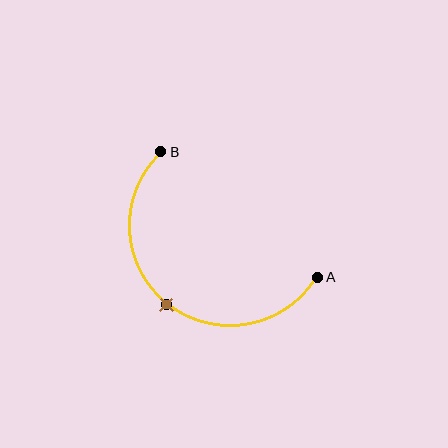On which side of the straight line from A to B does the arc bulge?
The arc bulges below and to the left of the straight line connecting A and B.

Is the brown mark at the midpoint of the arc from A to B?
Yes. The brown mark lies on the arc at equal arc-length from both A and B — it is the arc midpoint.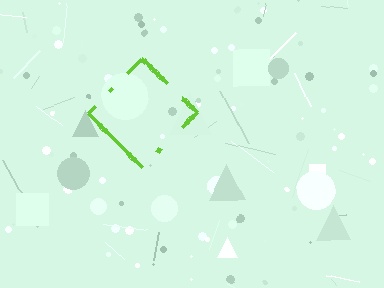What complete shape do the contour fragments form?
The contour fragments form a diamond.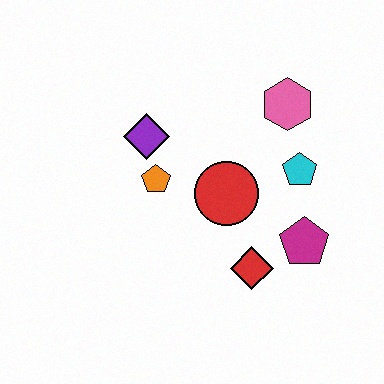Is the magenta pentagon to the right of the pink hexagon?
Yes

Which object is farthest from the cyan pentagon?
The purple diamond is farthest from the cyan pentagon.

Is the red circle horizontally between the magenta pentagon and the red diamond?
No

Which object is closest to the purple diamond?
The orange pentagon is closest to the purple diamond.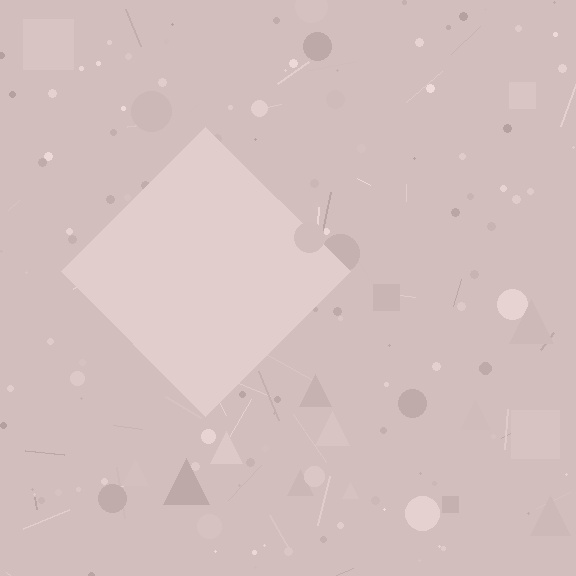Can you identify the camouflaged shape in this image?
The camouflaged shape is a diamond.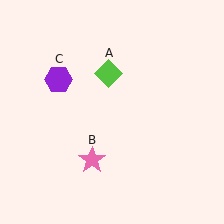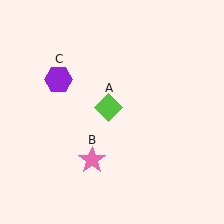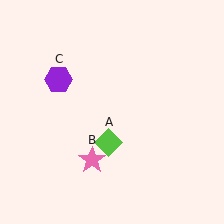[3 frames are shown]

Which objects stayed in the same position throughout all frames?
Pink star (object B) and purple hexagon (object C) remained stationary.